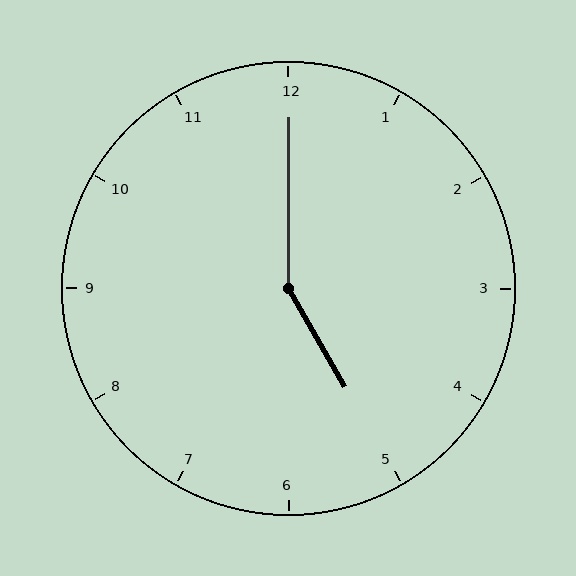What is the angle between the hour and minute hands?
Approximately 150 degrees.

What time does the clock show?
5:00.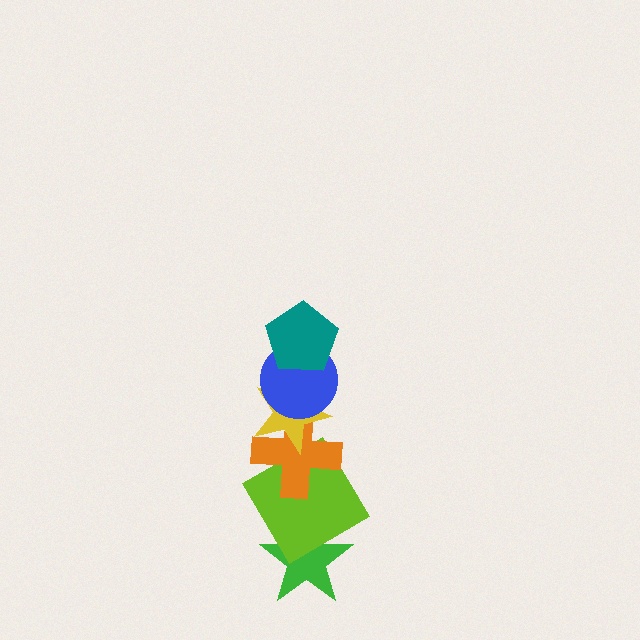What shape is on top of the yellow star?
The blue circle is on top of the yellow star.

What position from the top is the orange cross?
The orange cross is 4th from the top.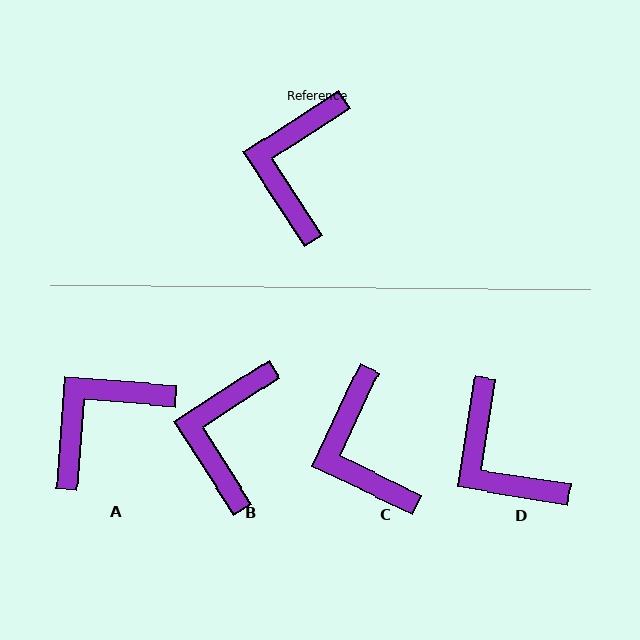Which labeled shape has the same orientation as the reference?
B.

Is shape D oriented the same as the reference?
No, it is off by about 48 degrees.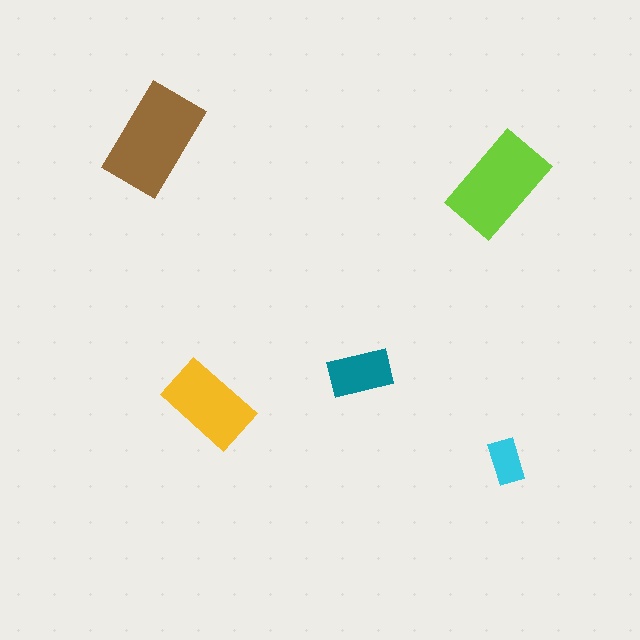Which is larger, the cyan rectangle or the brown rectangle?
The brown one.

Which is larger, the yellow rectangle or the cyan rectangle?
The yellow one.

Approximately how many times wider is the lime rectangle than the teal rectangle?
About 1.5 times wider.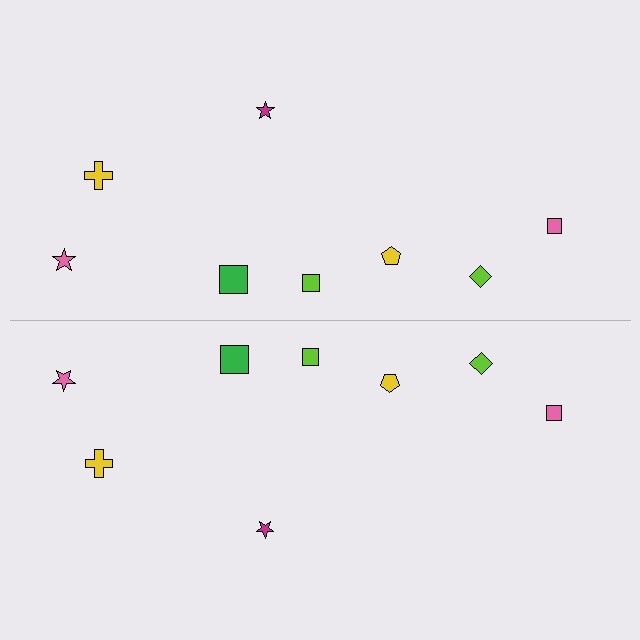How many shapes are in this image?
There are 16 shapes in this image.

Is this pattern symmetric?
Yes, this pattern has bilateral (reflection) symmetry.